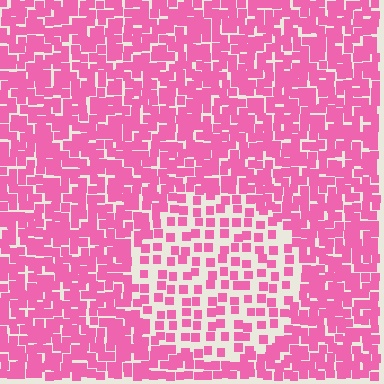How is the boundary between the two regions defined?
The boundary is defined by a change in element density (approximately 2.1x ratio). All elements are the same color, size, and shape.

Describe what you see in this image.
The image contains small pink elements arranged at two different densities. A circle-shaped region is visible where the elements are less densely packed than the surrounding area.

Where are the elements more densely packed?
The elements are more densely packed outside the circle boundary.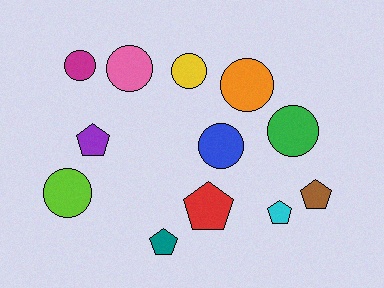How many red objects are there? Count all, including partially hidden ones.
There is 1 red object.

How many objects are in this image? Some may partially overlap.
There are 12 objects.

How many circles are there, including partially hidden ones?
There are 7 circles.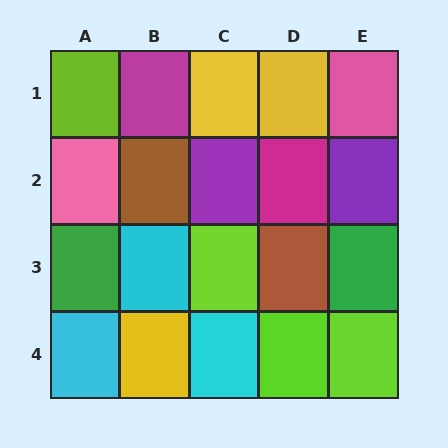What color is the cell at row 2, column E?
Purple.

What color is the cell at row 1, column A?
Lime.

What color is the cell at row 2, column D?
Magenta.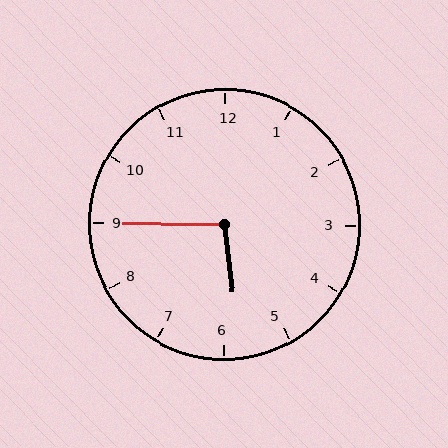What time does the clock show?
5:45.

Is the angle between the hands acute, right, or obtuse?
It is obtuse.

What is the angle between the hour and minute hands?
Approximately 98 degrees.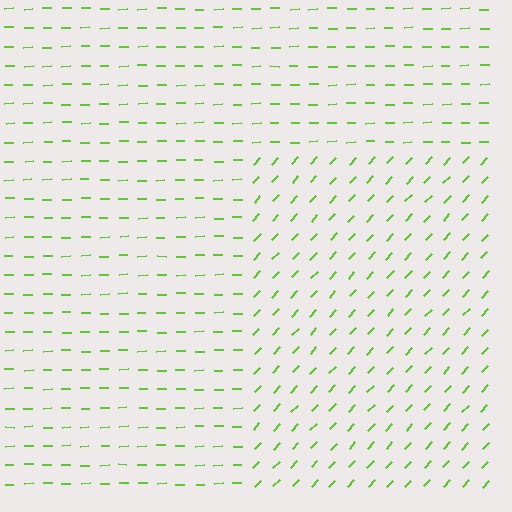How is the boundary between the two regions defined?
The boundary is defined purely by a change in line orientation (approximately 45 degrees difference). All lines are the same color and thickness.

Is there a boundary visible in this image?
Yes, there is a texture boundary formed by a change in line orientation.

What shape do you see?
I see a rectangle.